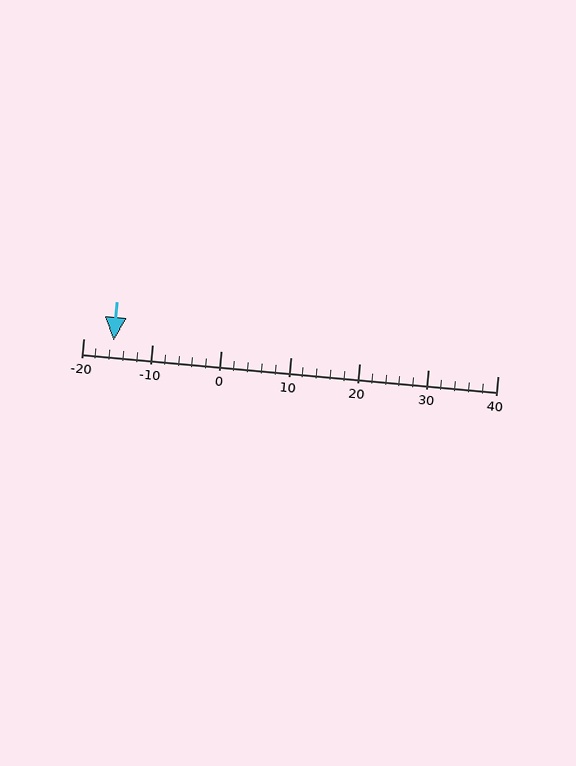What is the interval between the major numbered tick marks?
The major tick marks are spaced 10 units apart.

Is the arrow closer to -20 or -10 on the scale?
The arrow is closer to -20.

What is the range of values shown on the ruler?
The ruler shows values from -20 to 40.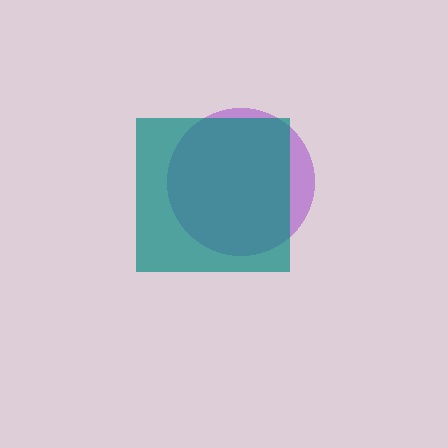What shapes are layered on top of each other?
The layered shapes are: a purple circle, a teal square.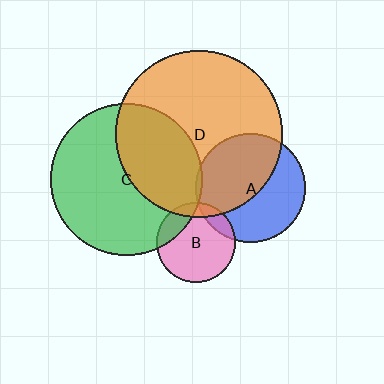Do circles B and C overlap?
Yes.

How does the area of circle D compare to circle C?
Approximately 1.2 times.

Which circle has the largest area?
Circle D (orange).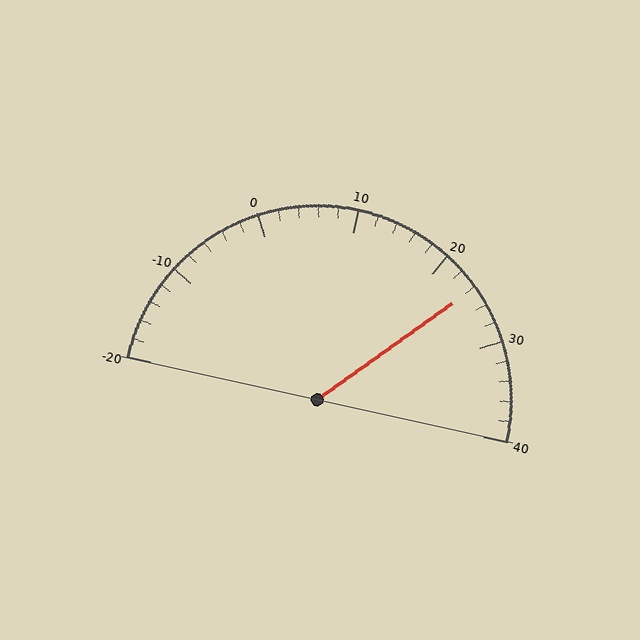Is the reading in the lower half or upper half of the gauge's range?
The reading is in the upper half of the range (-20 to 40).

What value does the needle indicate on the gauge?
The needle indicates approximately 24.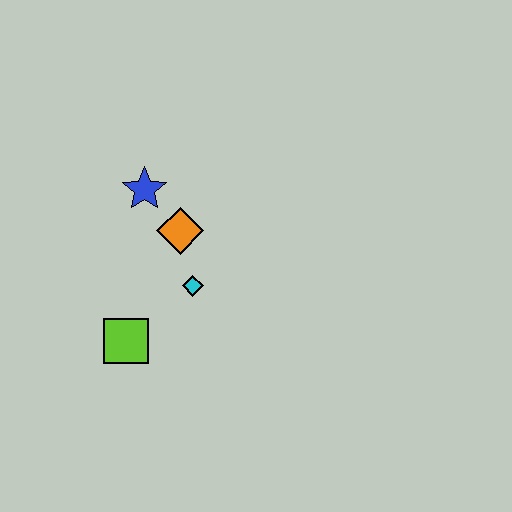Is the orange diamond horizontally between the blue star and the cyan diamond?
Yes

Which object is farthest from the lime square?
The blue star is farthest from the lime square.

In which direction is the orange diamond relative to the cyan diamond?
The orange diamond is above the cyan diamond.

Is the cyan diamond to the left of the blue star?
No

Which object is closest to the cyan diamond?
The orange diamond is closest to the cyan diamond.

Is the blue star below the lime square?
No